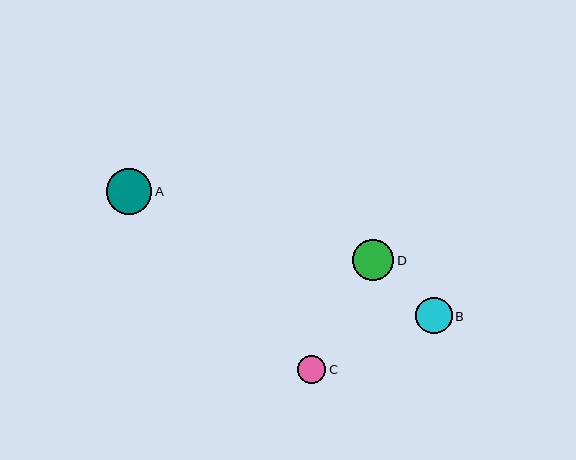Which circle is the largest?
Circle A is the largest with a size of approximately 45 pixels.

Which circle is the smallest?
Circle C is the smallest with a size of approximately 29 pixels.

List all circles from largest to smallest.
From largest to smallest: A, D, B, C.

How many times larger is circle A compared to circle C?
Circle A is approximately 1.6 times the size of circle C.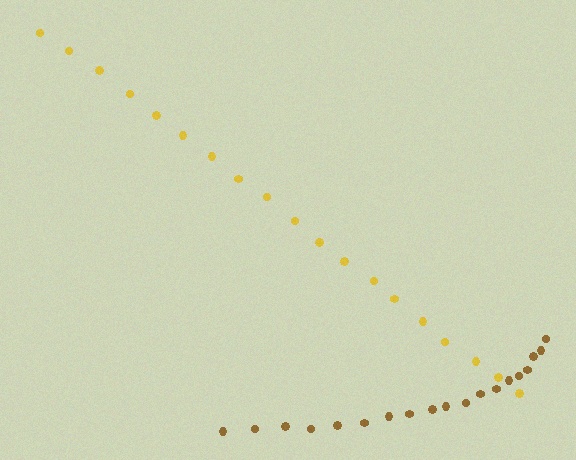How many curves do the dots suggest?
There are 2 distinct paths.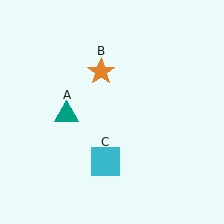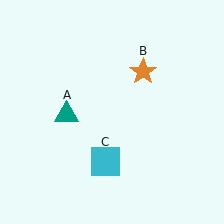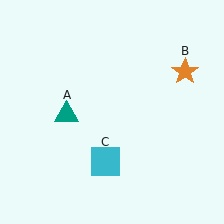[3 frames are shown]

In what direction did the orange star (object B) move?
The orange star (object B) moved right.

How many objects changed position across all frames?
1 object changed position: orange star (object B).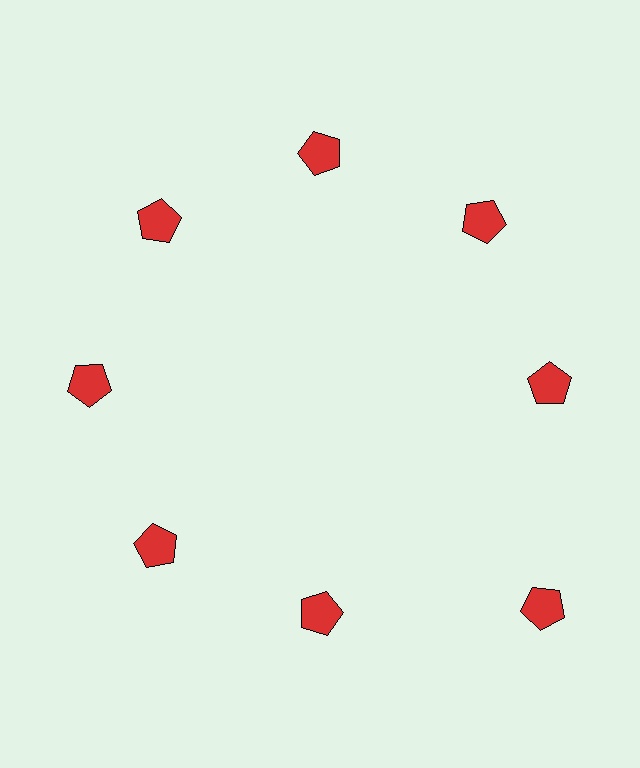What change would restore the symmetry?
The symmetry would be restored by moving it inward, back onto the ring so that all 8 pentagons sit at equal angles and equal distance from the center.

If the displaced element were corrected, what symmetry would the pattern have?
It would have 8-fold rotational symmetry — the pattern would map onto itself every 45 degrees.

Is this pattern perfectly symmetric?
No. The 8 red pentagons are arranged in a ring, but one element near the 4 o'clock position is pushed outward from the center, breaking the 8-fold rotational symmetry.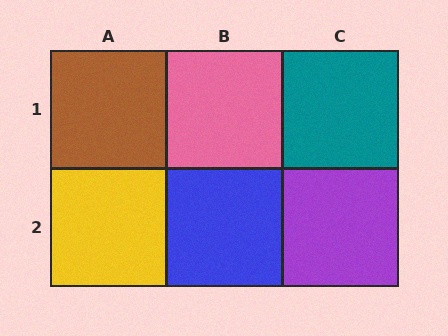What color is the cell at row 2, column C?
Purple.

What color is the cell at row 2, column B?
Blue.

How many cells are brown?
1 cell is brown.